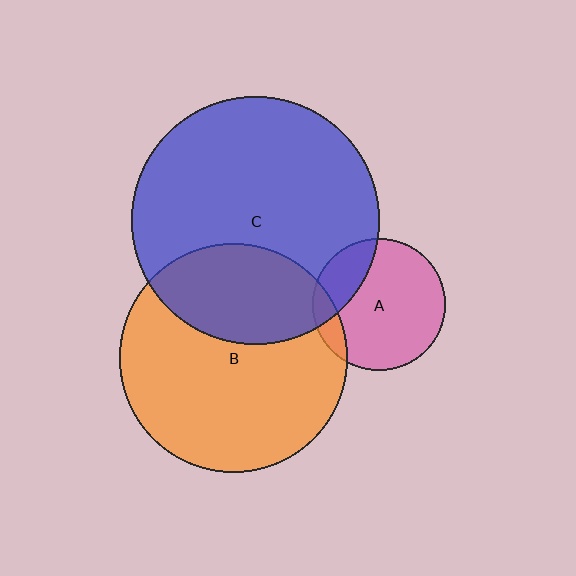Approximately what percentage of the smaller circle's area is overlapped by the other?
Approximately 10%.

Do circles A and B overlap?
Yes.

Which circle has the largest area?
Circle C (blue).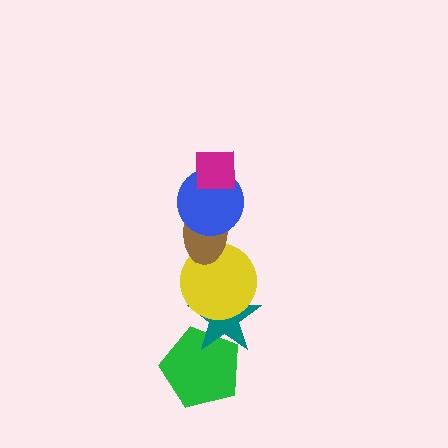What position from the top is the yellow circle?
The yellow circle is 4th from the top.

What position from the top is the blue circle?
The blue circle is 2nd from the top.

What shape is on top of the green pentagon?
The teal star is on top of the green pentagon.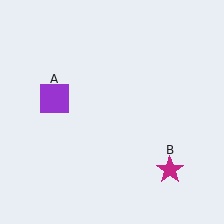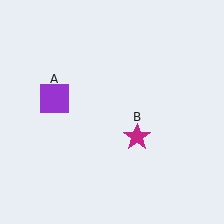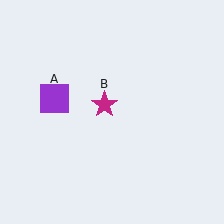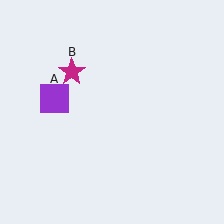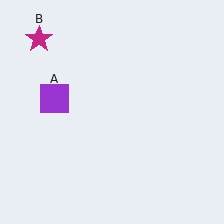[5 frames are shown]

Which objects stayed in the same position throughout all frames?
Purple square (object A) remained stationary.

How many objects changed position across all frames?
1 object changed position: magenta star (object B).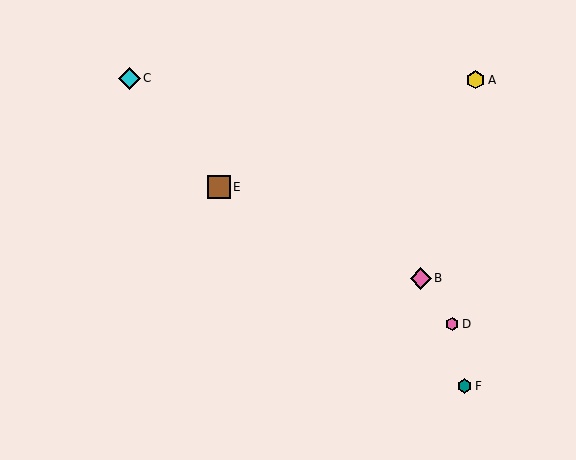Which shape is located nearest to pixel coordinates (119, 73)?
The cyan diamond (labeled C) at (130, 78) is nearest to that location.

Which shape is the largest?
The brown square (labeled E) is the largest.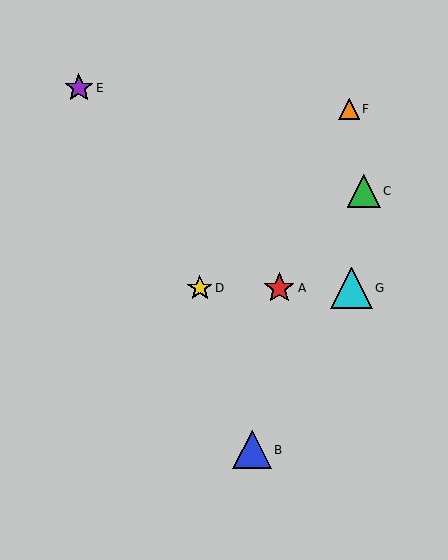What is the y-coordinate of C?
Object C is at y≈191.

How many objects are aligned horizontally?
3 objects (A, D, G) are aligned horizontally.